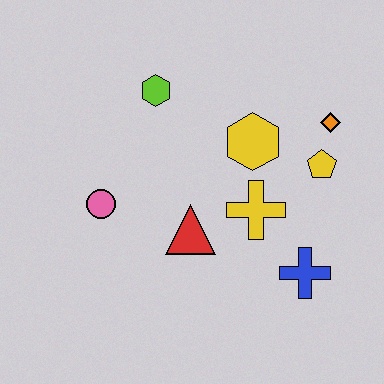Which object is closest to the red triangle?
The yellow cross is closest to the red triangle.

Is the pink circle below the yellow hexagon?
Yes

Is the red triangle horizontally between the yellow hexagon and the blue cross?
No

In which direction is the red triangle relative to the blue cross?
The red triangle is to the left of the blue cross.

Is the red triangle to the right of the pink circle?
Yes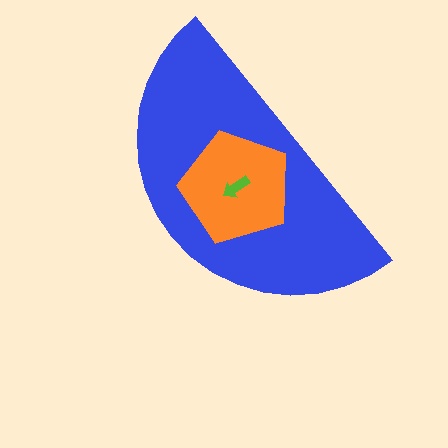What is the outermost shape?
The blue semicircle.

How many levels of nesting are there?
3.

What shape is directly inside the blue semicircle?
The orange pentagon.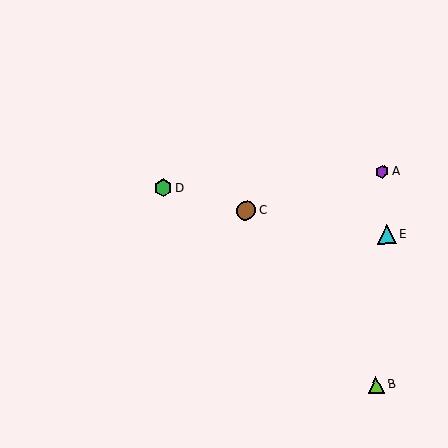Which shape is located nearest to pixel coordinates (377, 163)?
The purple hexagon (labeled A) at (382, 172) is nearest to that location.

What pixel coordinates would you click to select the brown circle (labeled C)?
Click at (246, 211) to select the brown circle C.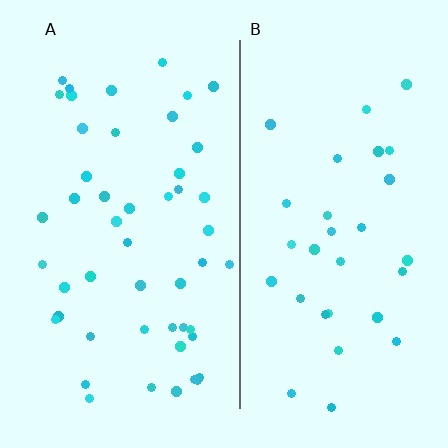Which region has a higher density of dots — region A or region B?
A (the left).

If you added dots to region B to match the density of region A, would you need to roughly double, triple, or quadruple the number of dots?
Approximately double.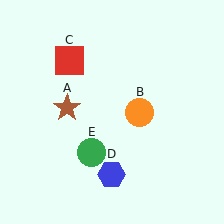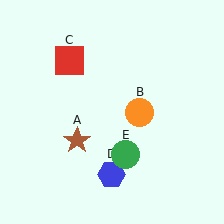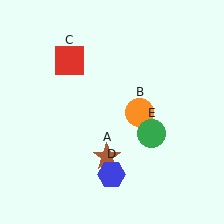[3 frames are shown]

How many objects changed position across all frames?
2 objects changed position: brown star (object A), green circle (object E).